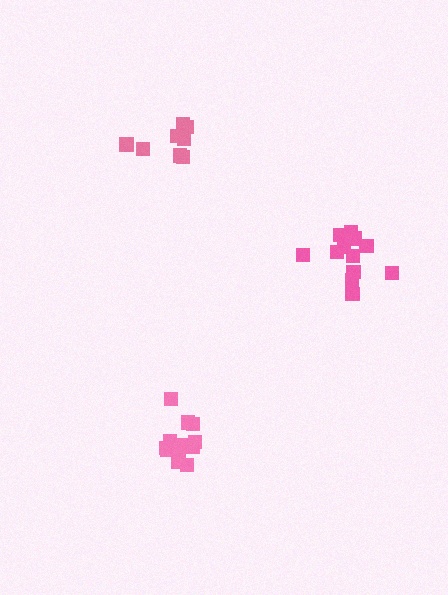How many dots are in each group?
Group 1: 8 dots, Group 2: 13 dots, Group 3: 12 dots (33 total).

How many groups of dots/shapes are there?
There are 3 groups.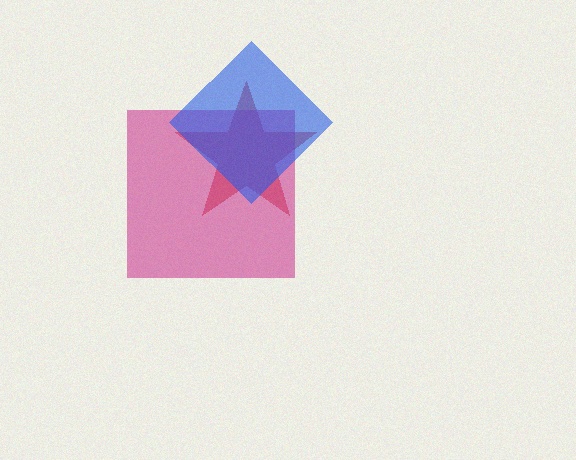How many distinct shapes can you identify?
There are 3 distinct shapes: a red star, a magenta square, a blue diamond.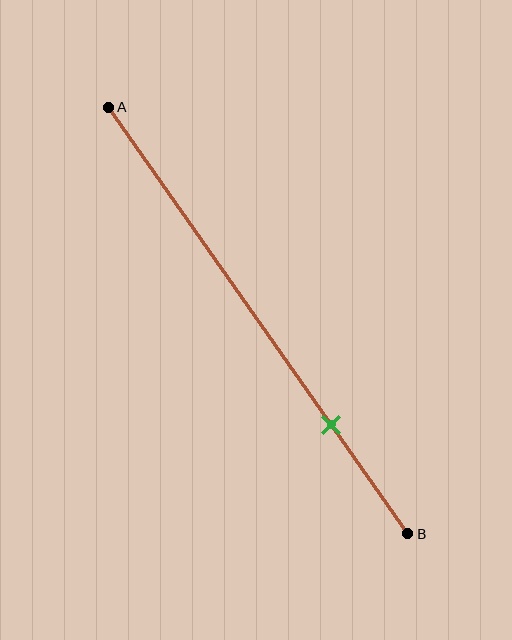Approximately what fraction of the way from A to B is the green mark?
The green mark is approximately 75% of the way from A to B.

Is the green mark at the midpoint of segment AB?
No, the mark is at about 75% from A, not at the 50% midpoint.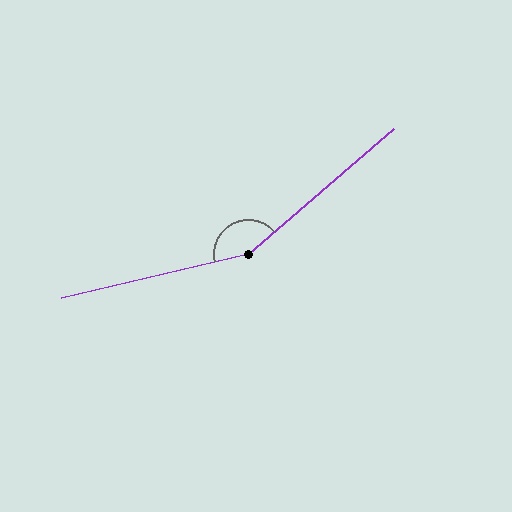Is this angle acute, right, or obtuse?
It is obtuse.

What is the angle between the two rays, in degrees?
Approximately 152 degrees.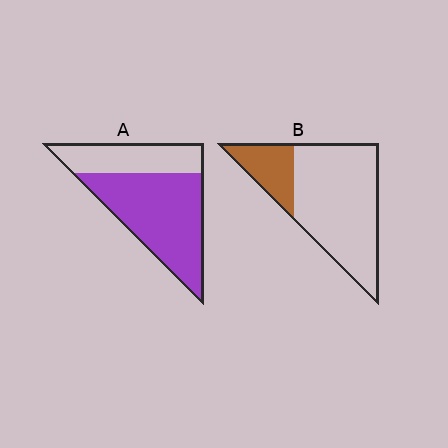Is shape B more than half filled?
No.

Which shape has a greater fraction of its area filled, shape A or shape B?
Shape A.